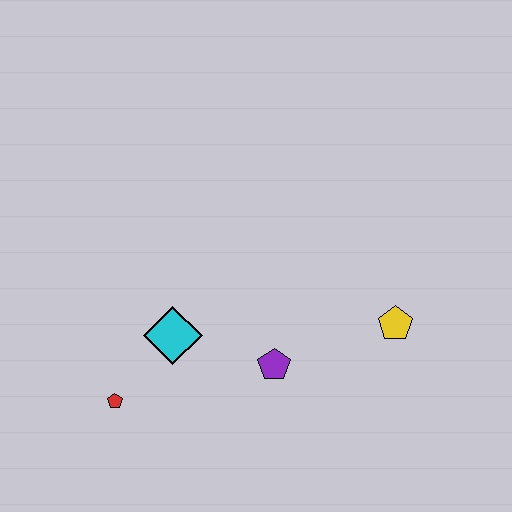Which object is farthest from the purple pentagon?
The red pentagon is farthest from the purple pentagon.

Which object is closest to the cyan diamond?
The red pentagon is closest to the cyan diamond.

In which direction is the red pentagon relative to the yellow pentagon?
The red pentagon is to the left of the yellow pentagon.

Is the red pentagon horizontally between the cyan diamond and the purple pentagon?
No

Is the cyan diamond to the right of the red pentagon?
Yes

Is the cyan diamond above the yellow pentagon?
No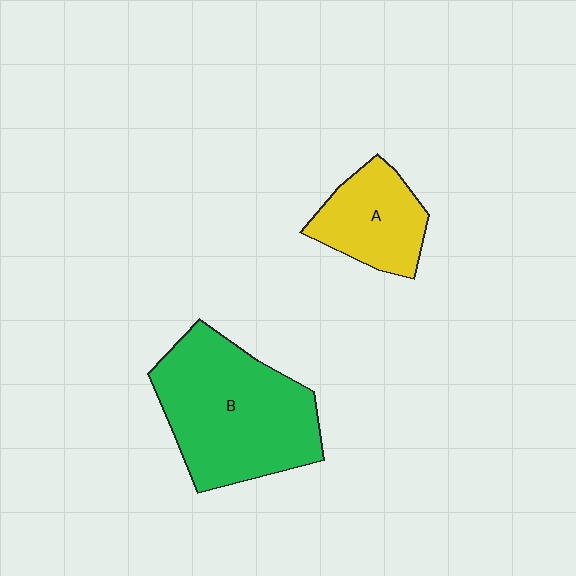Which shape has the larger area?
Shape B (green).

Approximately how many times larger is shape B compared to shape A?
Approximately 2.0 times.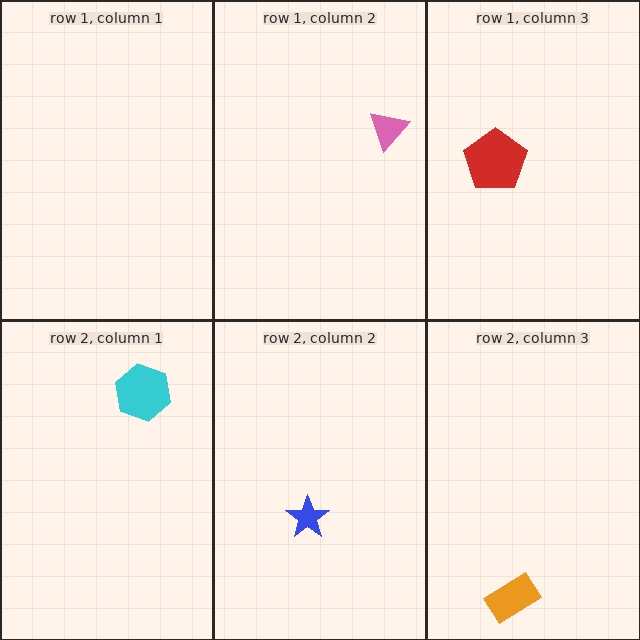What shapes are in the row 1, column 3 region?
The red pentagon.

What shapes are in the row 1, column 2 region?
The pink triangle.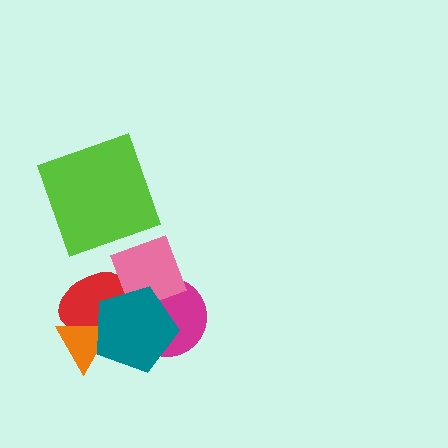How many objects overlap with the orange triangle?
2 objects overlap with the orange triangle.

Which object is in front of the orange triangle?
The teal pentagon is in front of the orange triangle.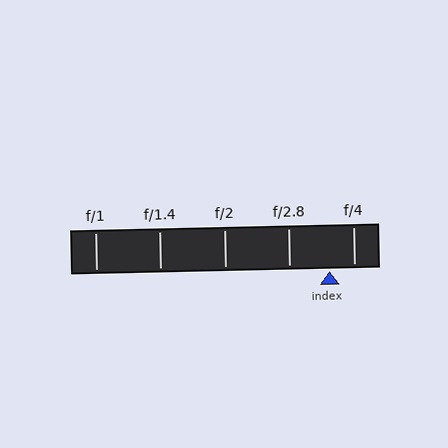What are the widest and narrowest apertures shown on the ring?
The widest aperture shown is f/1 and the narrowest is f/4.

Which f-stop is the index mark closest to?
The index mark is closest to f/4.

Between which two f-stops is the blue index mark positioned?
The index mark is between f/2.8 and f/4.